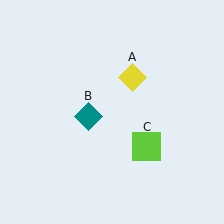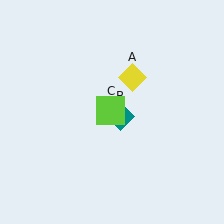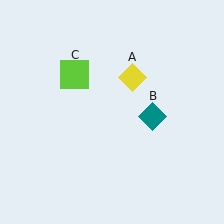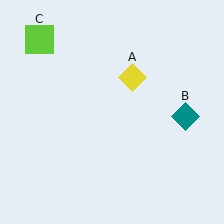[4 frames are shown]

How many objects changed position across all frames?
2 objects changed position: teal diamond (object B), lime square (object C).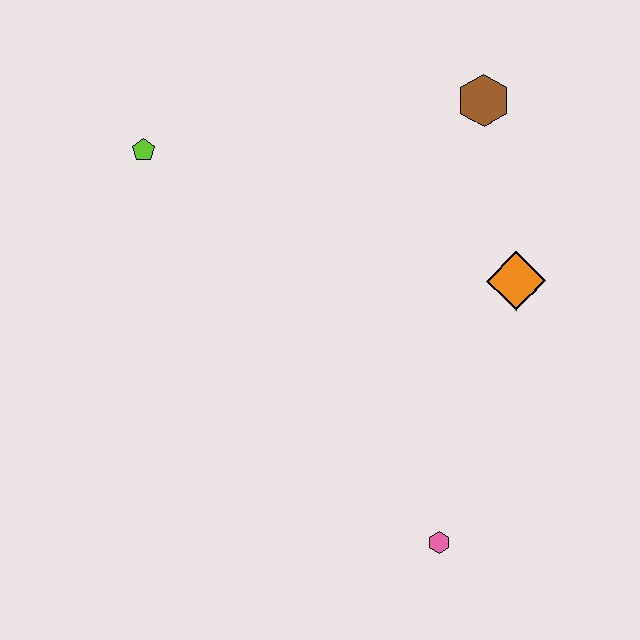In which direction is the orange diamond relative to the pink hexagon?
The orange diamond is above the pink hexagon.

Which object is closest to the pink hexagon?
The orange diamond is closest to the pink hexagon.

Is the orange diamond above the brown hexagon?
No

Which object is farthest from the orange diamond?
The lime pentagon is farthest from the orange diamond.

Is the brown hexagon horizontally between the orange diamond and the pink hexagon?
Yes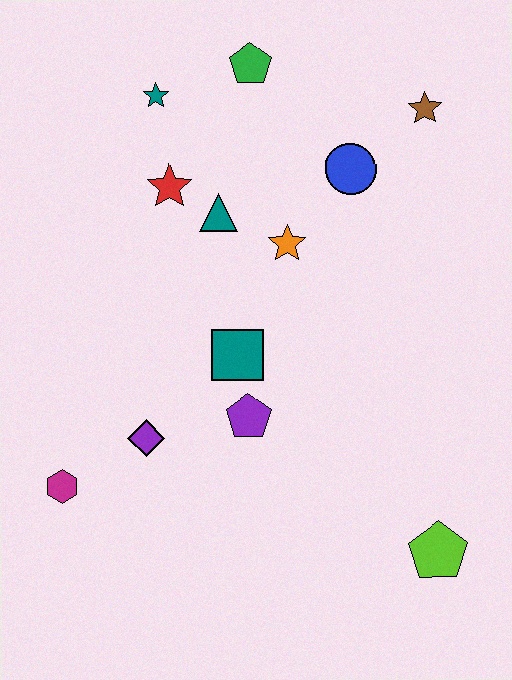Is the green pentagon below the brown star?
No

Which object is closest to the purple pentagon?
The teal square is closest to the purple pentagon.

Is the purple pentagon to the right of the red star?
Yes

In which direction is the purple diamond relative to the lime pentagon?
The purple diamond is to the left of the lime pentagon.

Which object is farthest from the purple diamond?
The brown star is farthest from the purple diamond.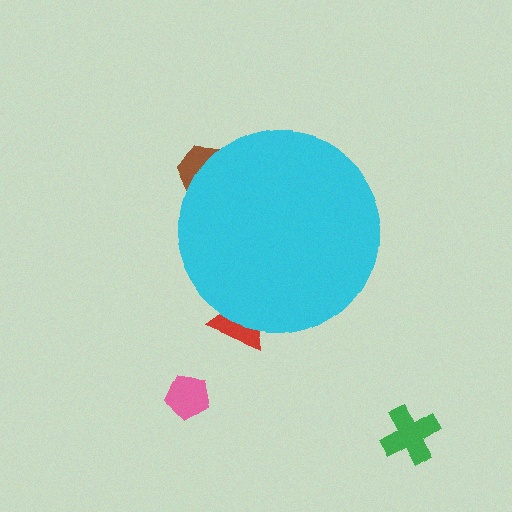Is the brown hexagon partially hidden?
Yes, the brown hexagon is partially hidden behind the cyan circle.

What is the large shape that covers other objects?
A cyan circle.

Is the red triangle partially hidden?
Yes, the red triangle is partially hidden behind the cyan circle.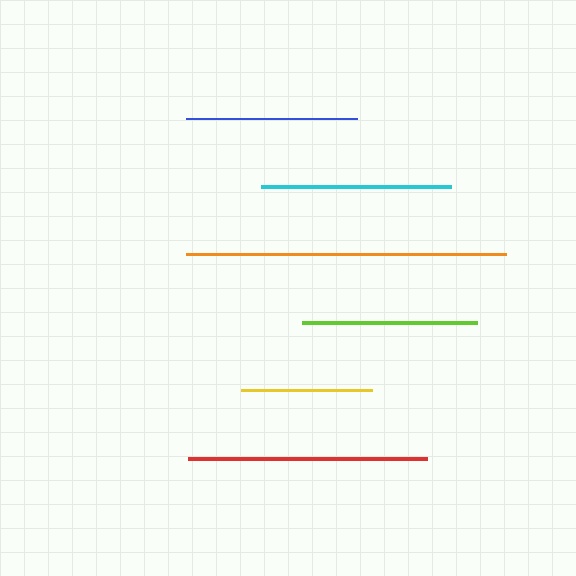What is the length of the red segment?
The red segment is approximately 239 pixels long.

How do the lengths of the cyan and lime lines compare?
The cyan and lime lines are approximately the same length.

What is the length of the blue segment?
The blue segment is approximately 171 pixels long.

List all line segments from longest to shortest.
From longest to shortest: orange, red, cyan, lime, blue, yellow.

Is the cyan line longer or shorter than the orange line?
The orange line is longer than the cyan line.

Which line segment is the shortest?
The yellow line is the shortest at approximately 131 pixels.